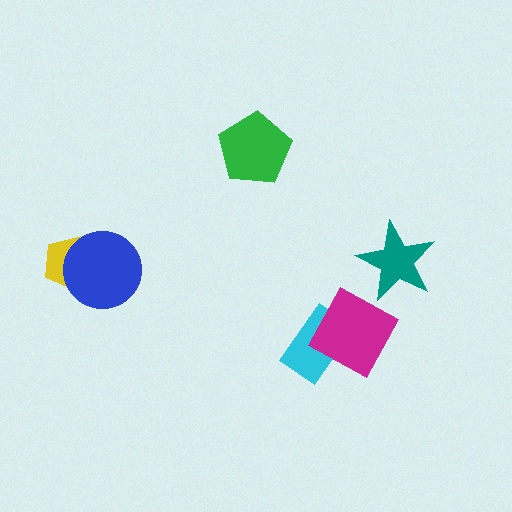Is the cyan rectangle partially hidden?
Yes, it is partially covered by another shape.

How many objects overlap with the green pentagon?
0 objects overlap with the green pentagon.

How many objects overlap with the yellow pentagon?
1 object overlaps with the yellow pentagon.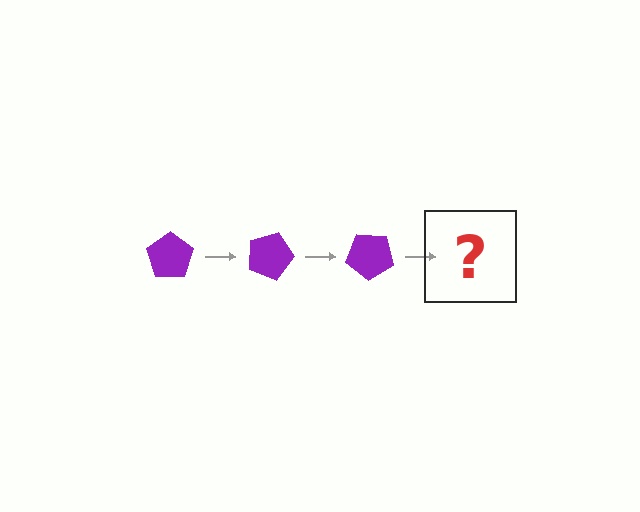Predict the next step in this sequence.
The next step is a purple pentagon rotated 60 degrees.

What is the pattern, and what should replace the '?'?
The pattern is that the pentagon rotates 20 degrees each step. The '?' should be a purple pentagon rotated 60 degrees.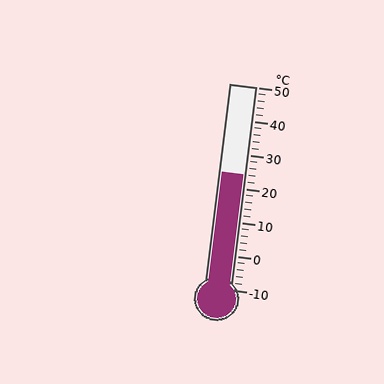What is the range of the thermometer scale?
The thermometer scale ranges from -10°C to 50°C.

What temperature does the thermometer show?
The thermometer shows approximately 24°C.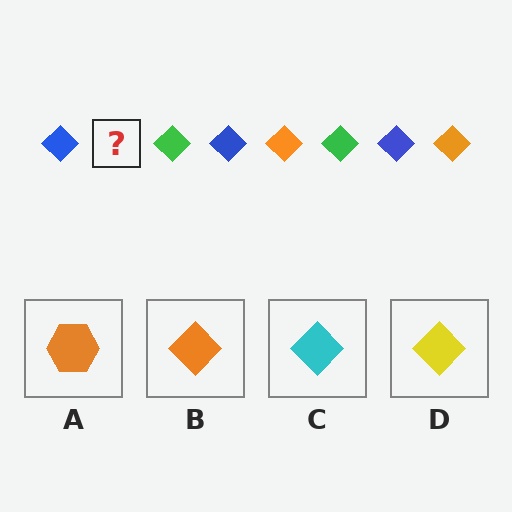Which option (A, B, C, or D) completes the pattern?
B.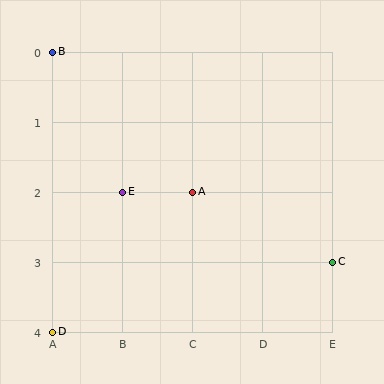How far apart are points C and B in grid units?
Points C and B are 4 columns and 3 rows apart (about 5.0 grid units diagonally).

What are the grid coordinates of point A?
Point A is at grid coordinates (C, 2).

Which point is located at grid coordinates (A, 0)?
Point B is at (A, 0).